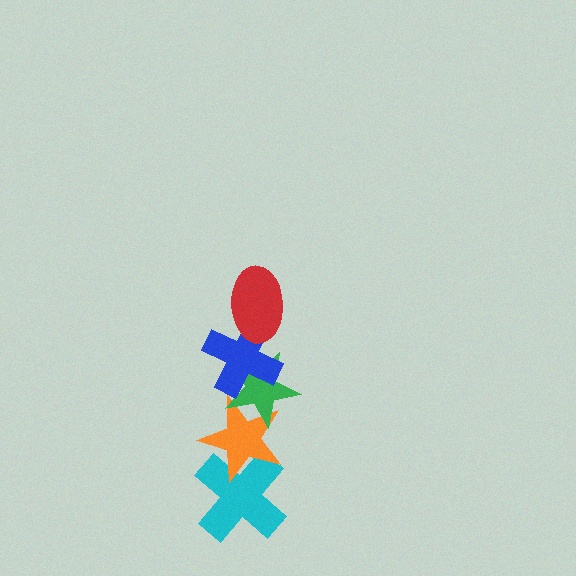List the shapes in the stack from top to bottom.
From top to bottom: the red ellipse, the blue cross, the green star, the orange star, the cyan cross.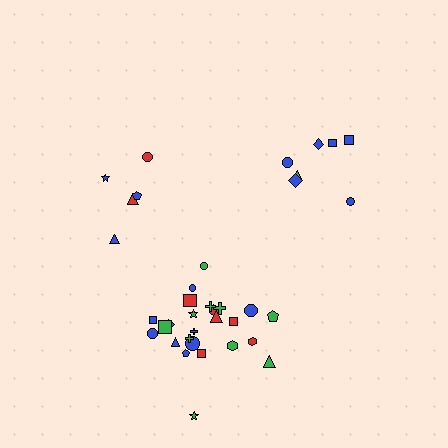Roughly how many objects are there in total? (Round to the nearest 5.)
Roughly 35 objects in total.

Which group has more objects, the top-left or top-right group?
The top-right group.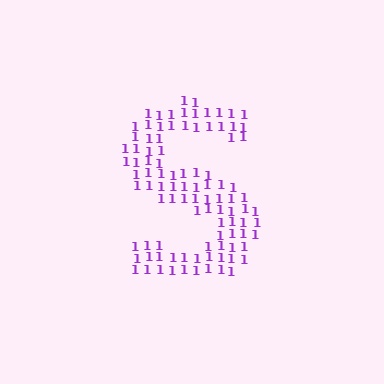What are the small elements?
The small elements are digit 1's.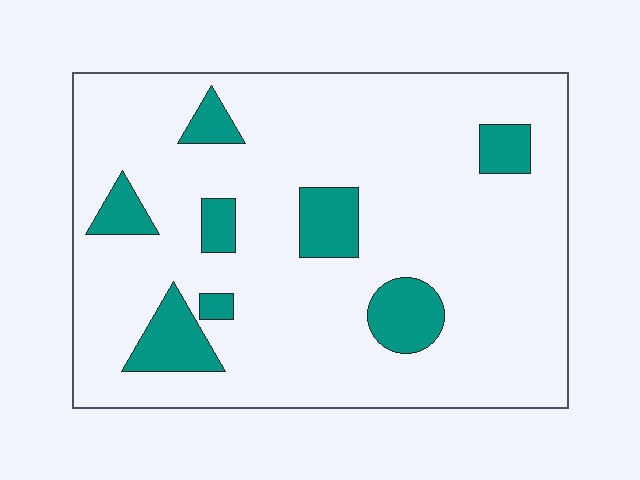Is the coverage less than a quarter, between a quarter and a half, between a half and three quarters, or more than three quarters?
Less than a quarter.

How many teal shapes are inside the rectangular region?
8.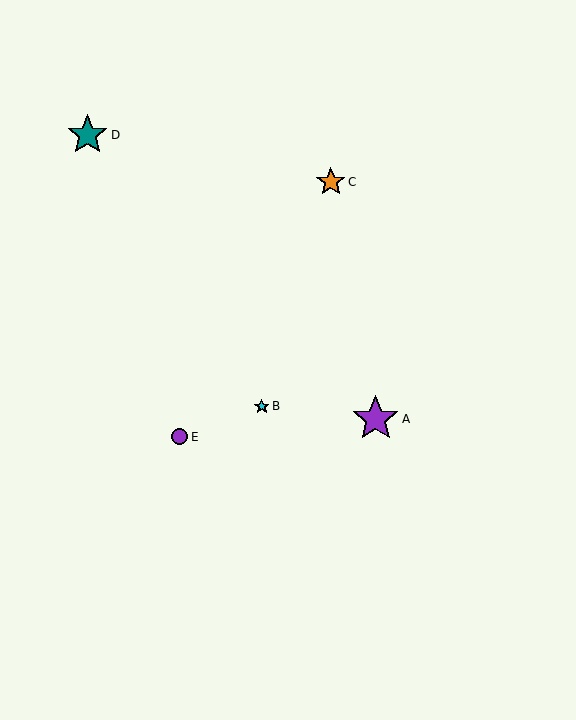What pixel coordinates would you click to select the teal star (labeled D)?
Click at (88, 135) to select the teal star D.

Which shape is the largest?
The purple star (labeled A) is the largest.